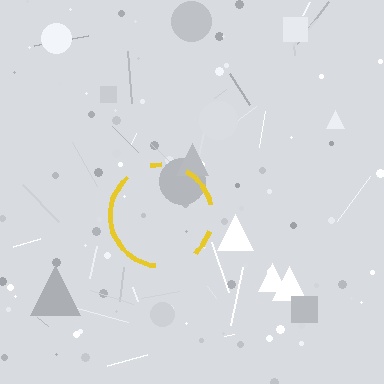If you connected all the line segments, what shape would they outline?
They would outline a circle.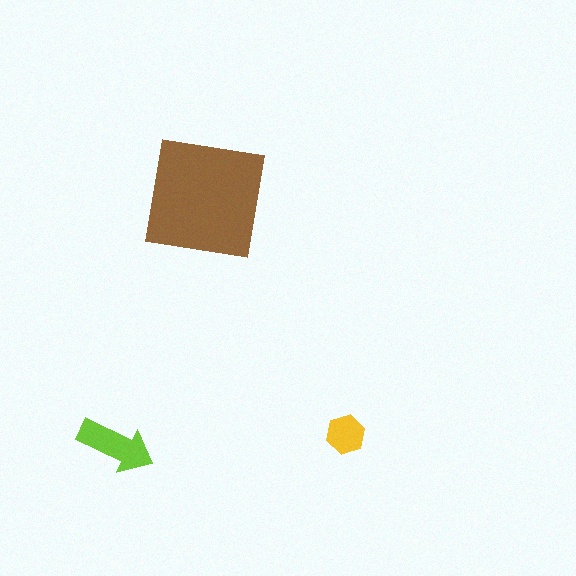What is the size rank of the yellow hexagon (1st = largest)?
3rd.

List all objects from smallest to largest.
The yellow hexagon, the lime arrow, the brown square.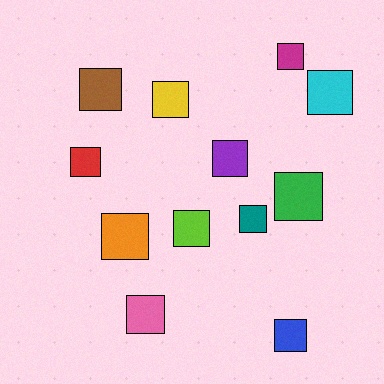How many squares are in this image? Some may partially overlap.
There are 12 squares.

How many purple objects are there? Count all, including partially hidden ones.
There is 1 purple object.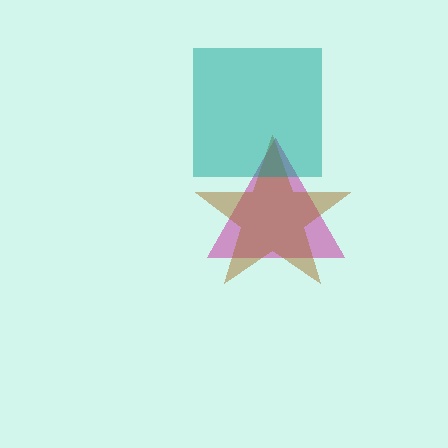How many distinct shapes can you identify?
There are 3 distinct shapes: a magenta triangle, a brown star, a teal square.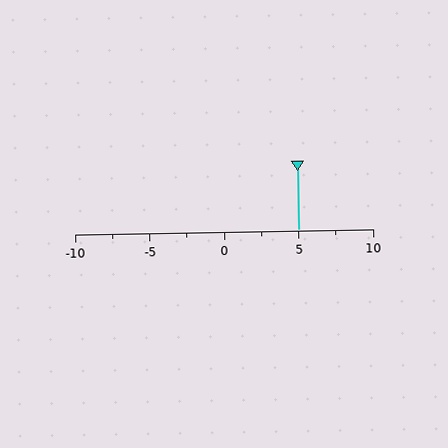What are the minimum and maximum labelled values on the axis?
The axis runs from -10 to 10.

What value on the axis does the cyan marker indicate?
The marker indicates approximately 5.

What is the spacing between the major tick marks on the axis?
The major ticks are spaced 5 apart.